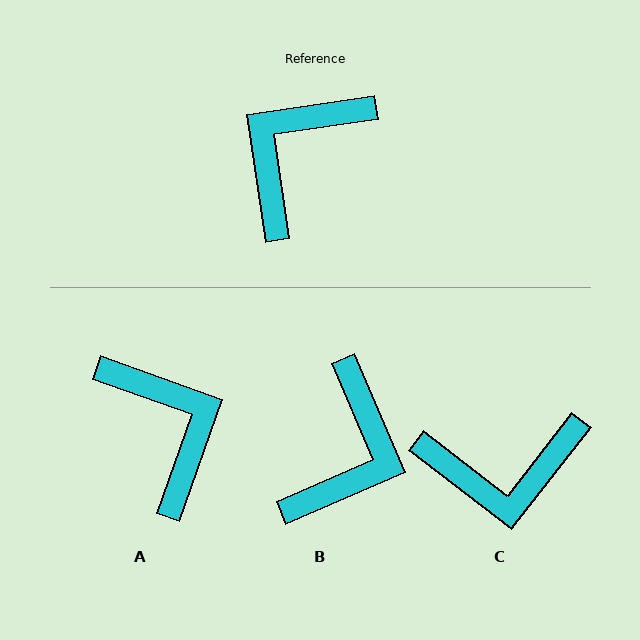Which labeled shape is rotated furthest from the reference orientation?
B, about 165 degrees away.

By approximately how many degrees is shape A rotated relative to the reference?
Approximately 118 degrees clockwise.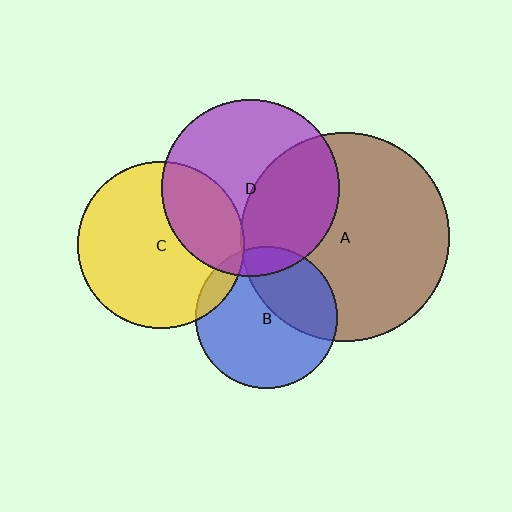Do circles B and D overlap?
Yes.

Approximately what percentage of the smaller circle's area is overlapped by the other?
Approximately 10%.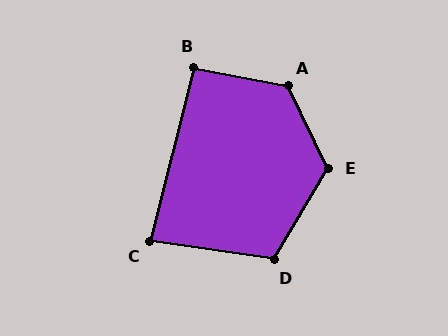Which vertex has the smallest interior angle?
C, at approximately 84 degrees.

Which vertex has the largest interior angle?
A, at approximately 126 degrees.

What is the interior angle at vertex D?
Approximately 113 degrees (obtuse).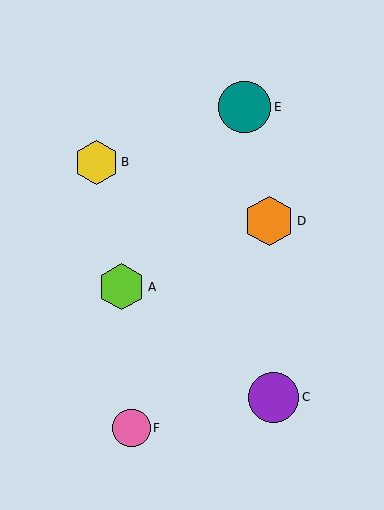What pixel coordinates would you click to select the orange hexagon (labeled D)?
Click at (269, 221) to select the orange hexagon D.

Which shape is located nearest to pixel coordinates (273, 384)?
The purple circle (labeled C) at (274, 397) is nearest to that location.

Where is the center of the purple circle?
The center of the purple circle is at (274, 397).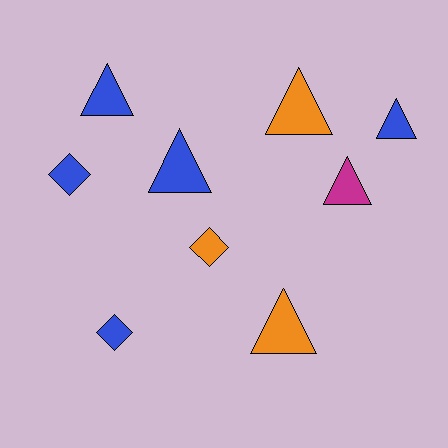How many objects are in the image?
There are 9 objects.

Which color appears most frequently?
Blue, with 5 objects.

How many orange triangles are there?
There are 2 orange triangles.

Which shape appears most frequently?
Triangle, with 6 objects.